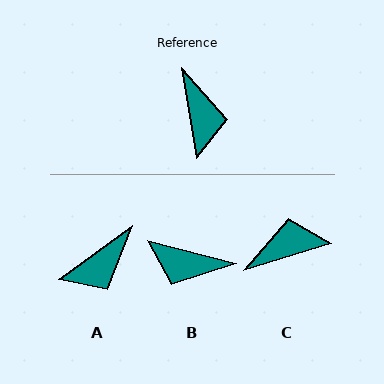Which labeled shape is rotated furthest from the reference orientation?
B, about 114 degrees away.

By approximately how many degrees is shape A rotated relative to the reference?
Approximately 63 degrees clockwise.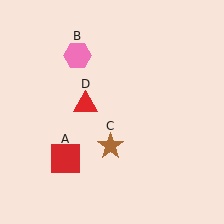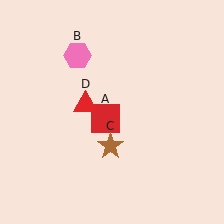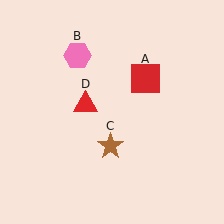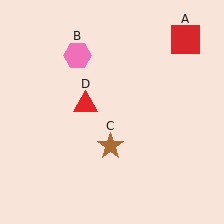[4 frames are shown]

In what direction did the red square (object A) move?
The red square (object A) moved up and to the right.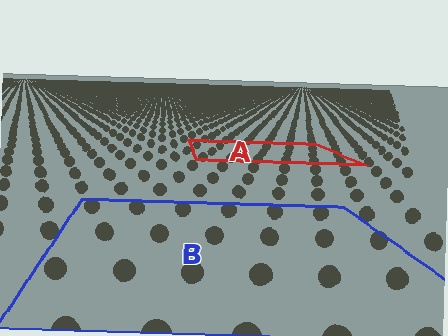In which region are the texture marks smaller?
The texture marks are smaller in region A, because it is farther away.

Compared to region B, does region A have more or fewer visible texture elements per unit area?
Region A has more texture elements per unit area — they are packed more densely because it is farther away.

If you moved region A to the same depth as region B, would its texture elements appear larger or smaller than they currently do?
They would appear larger. At a closer depth, the same texture elements are projected at a bigger on-screen size.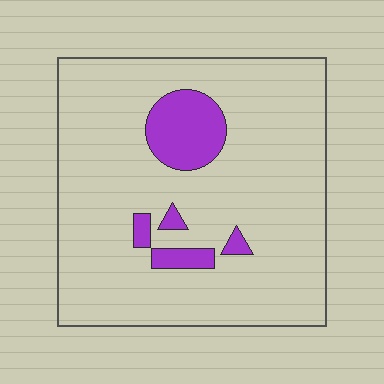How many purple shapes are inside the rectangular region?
5.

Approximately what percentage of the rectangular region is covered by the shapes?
Approximately 10%.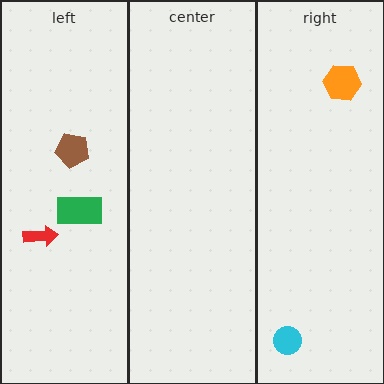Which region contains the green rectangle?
The left region.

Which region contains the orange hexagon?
The right region.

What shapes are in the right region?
The cyan circle, the orange hexagon.